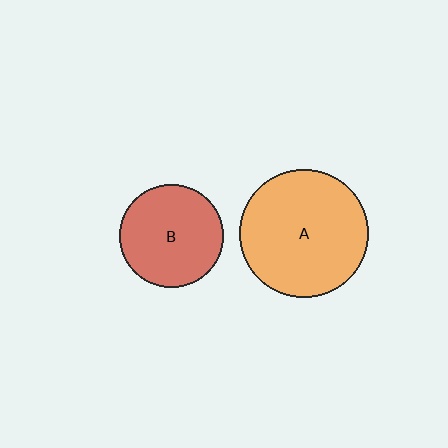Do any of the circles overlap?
No, none of the circles overlap.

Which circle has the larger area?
Circle A (orange).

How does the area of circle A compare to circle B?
Approximately 1.5 times.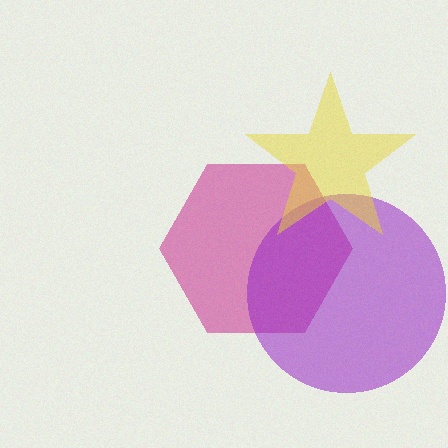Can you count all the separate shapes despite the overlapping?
Yes, there are 3 separate shapes.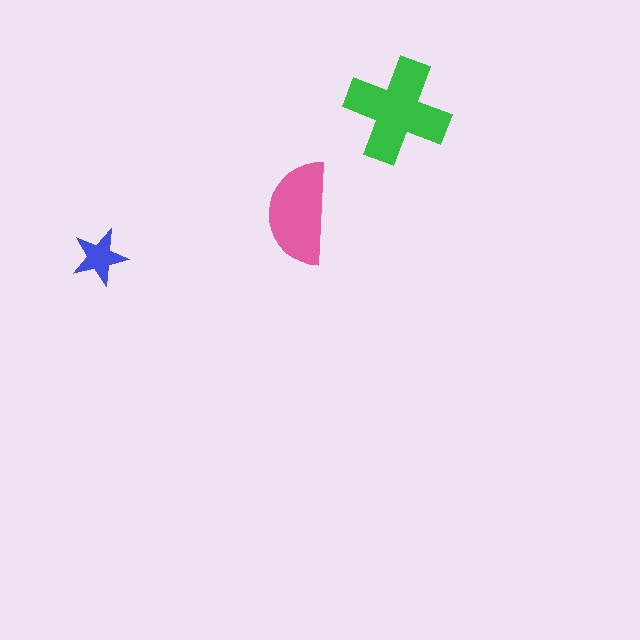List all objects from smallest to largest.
The blue star, the pink semicircle, the green cross.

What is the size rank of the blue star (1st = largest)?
3rd.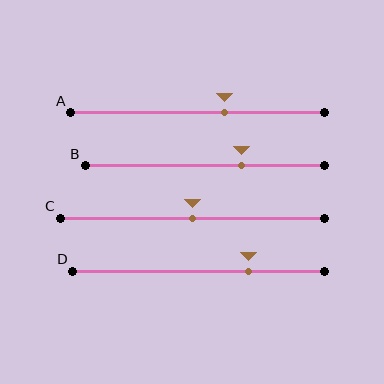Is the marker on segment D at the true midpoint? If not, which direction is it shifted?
No, the marker on segment D is shifted to the right by about 20% of the segment length.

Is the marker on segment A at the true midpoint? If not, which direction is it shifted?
No, the marker on segment A is shifted to the right by about 11% of the segment length.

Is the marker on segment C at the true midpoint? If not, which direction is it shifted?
Yes, the marker on segment C is at the true midpoint.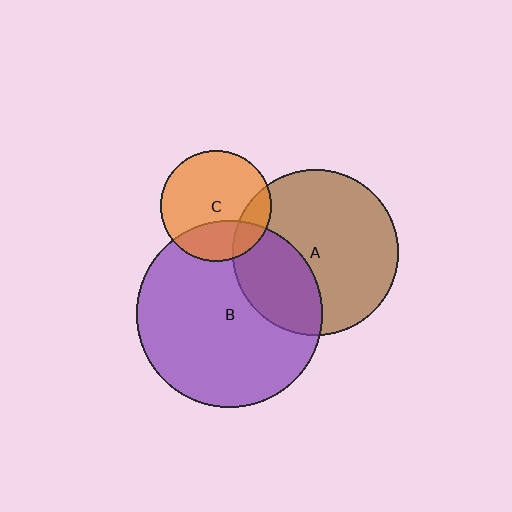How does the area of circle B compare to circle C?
Approximately 2.8 times.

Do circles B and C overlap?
Yes.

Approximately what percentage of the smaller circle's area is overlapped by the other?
Approximately 25%.